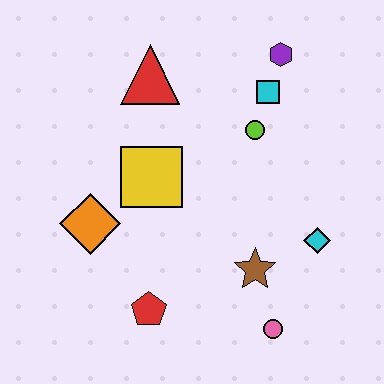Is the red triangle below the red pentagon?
No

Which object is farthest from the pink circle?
The red triangle is farthest from the pink circle.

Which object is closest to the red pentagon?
The orange diamond is closest to the red pentagon.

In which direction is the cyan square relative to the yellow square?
The cyan square is to the right of the yellow square.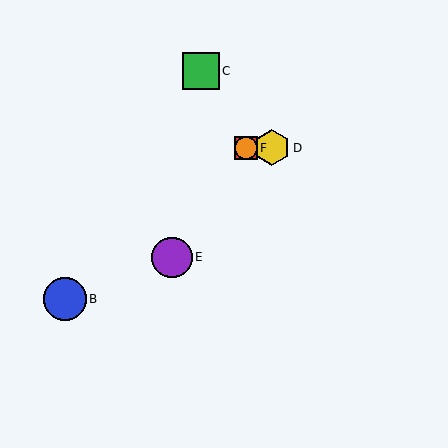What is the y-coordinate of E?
Object E is at y≈257.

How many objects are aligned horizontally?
3 objects (A, D, F) are aligned horizontally.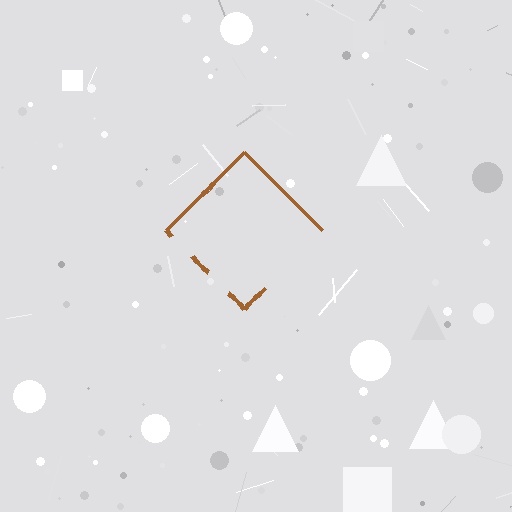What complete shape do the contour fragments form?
The contour fragments form a diamond.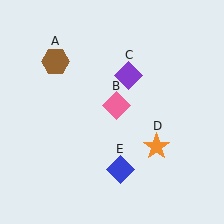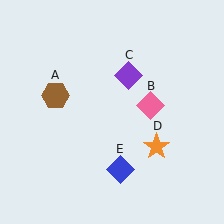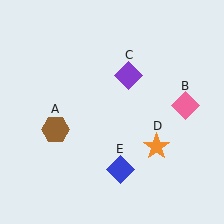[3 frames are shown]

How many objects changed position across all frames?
2 objects changed position: brown hexagon (object A), pink diamond (object B).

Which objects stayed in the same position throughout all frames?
Purple diamond (object C) and orange star (object D) and blue diamond (object E) remained stationary.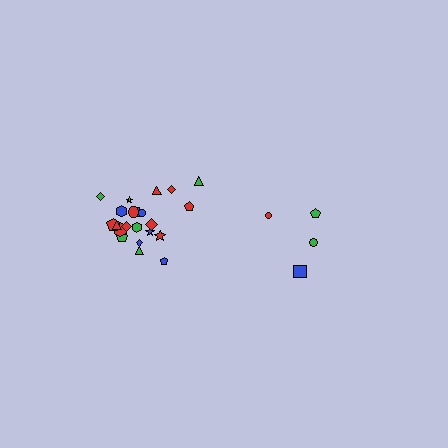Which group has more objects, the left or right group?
The left group.